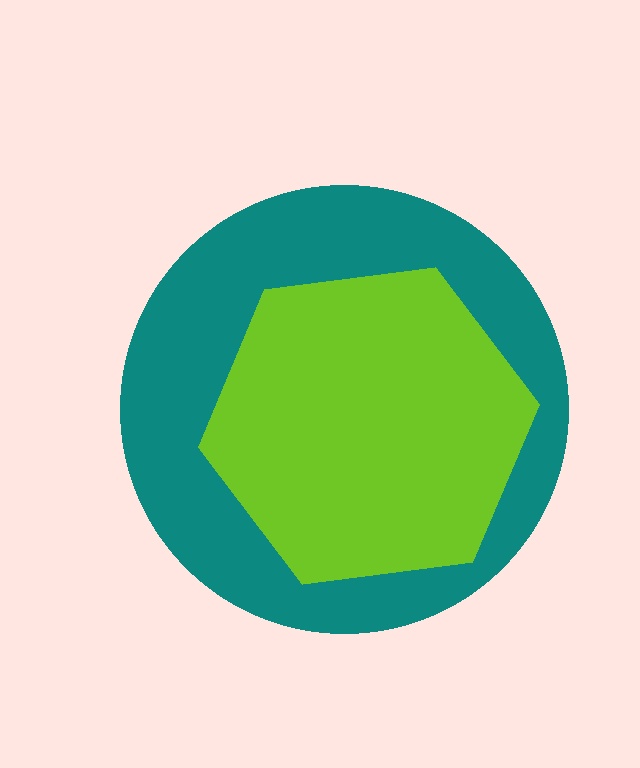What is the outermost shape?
The teal circle.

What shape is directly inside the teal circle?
The lime hexagon.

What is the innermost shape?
The lime hexagon.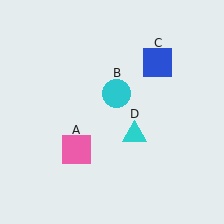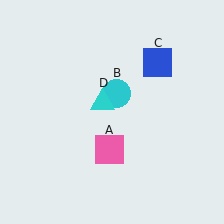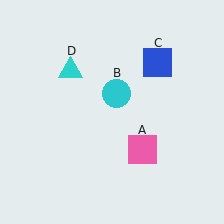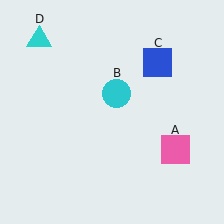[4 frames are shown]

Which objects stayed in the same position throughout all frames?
Cyan circle (object B) and blue square (object C) remained stationary.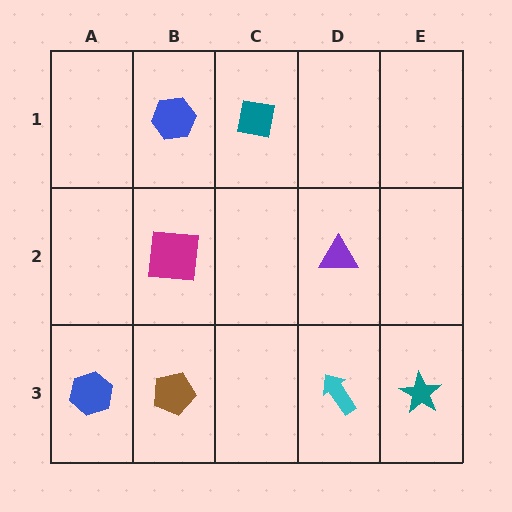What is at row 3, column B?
A brown pentagon.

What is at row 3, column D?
A cyan arrow.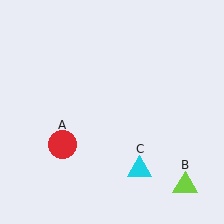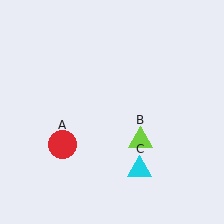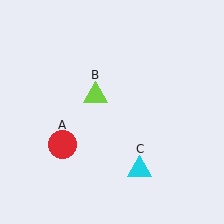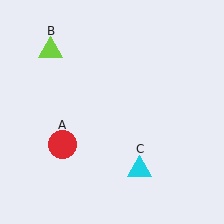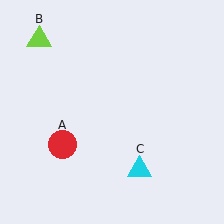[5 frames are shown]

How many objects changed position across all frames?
1 object changed position: lime triangle (object B).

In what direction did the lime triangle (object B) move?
The lime triangle (object B) moved up and to the left.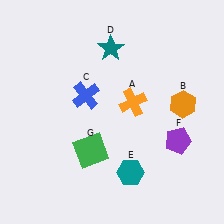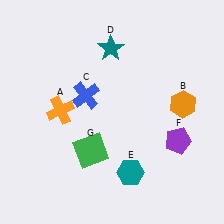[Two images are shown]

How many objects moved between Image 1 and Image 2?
1 object moved between the two images.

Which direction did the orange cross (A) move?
The orange cross (A) moved left.